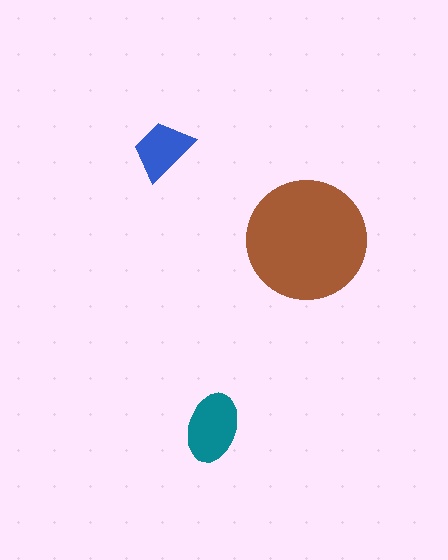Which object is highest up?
The blue trapezoid is topmost.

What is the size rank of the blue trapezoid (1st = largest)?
3rd.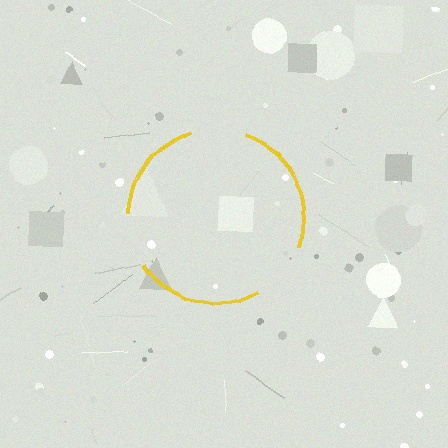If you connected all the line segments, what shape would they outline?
They would outline a circle.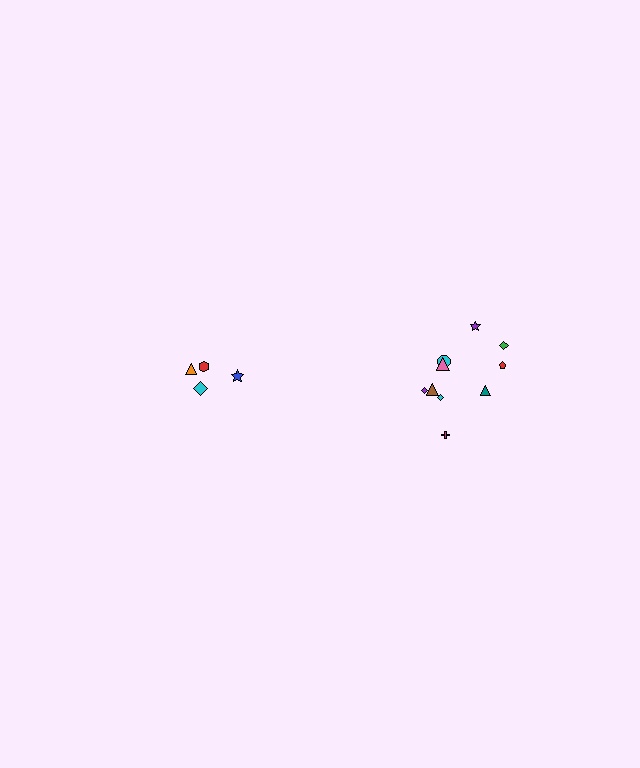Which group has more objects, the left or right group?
The right group.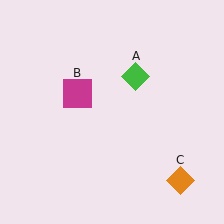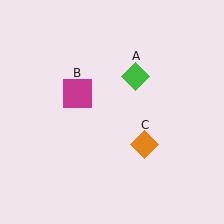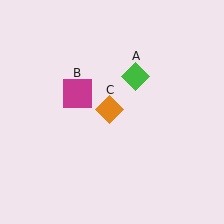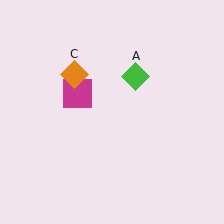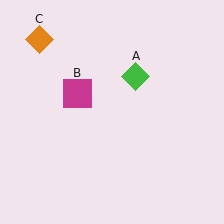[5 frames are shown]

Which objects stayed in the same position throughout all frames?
Green diamond (object A) and magenta square (object B) remained stationary.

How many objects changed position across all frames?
1 object changed position: orange diamond (object C).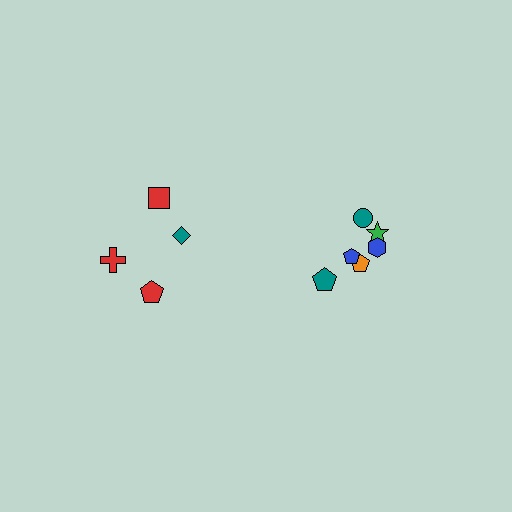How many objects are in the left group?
There are 4 objects.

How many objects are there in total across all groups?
There are 10 objects.